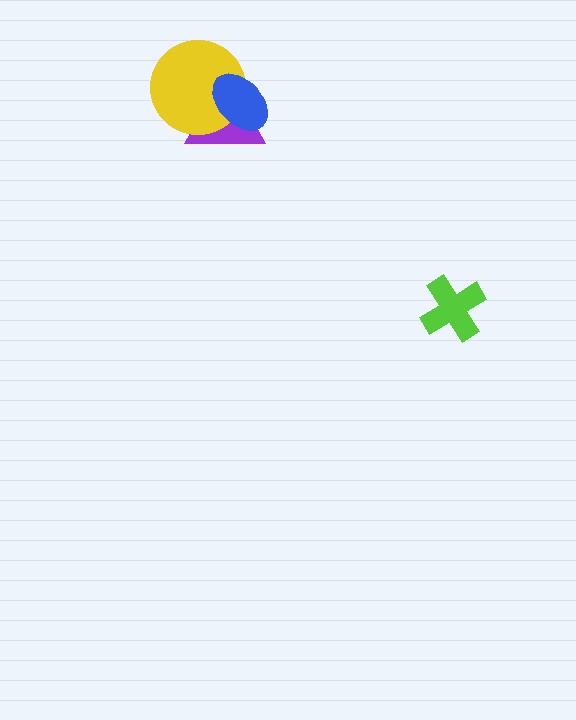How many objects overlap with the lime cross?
0 objects overlap with the lime cross.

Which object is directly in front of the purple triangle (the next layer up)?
The yellow circle is directly in front of the purple triangle.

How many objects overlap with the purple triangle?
2 objects overlap with the purple triangle.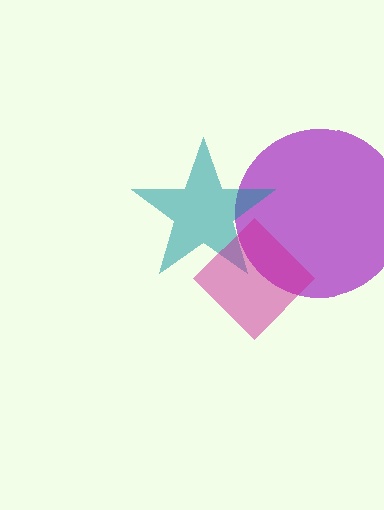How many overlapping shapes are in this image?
There are 3 overlapping shapes in the image.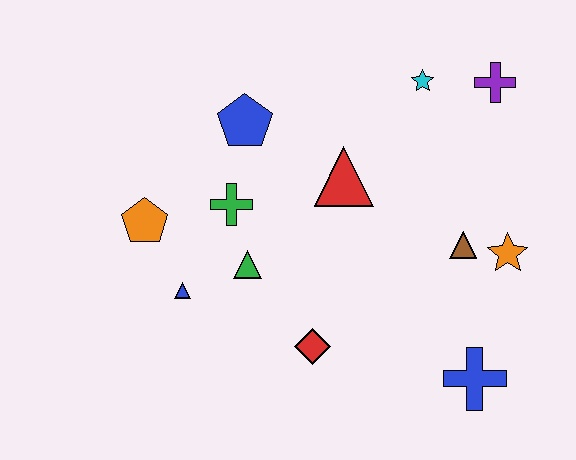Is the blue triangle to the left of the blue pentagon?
Yes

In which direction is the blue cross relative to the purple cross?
The blue cross is below the purple cross.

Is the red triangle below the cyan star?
Yes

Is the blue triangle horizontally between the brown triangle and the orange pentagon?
Yes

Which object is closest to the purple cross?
The cyan star is closest to the purple cross.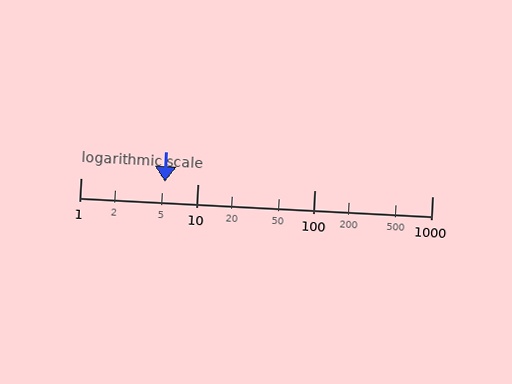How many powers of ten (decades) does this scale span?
The scale spans 3 decades, from 1 to 1000.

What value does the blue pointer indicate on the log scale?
The pointer indicates approximately 5.2.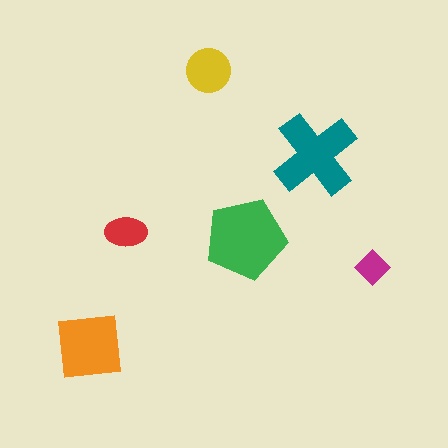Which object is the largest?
The green pentagon.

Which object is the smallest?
The magenta diamond.